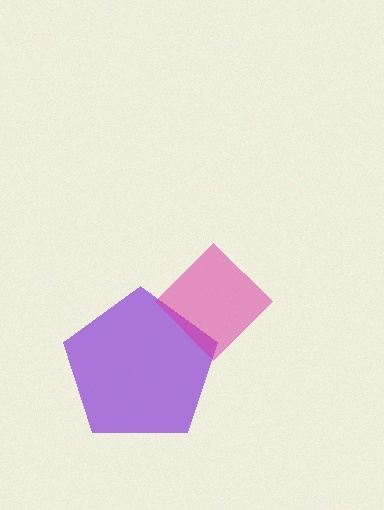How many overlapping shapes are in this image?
There are 2 overlapping shapes in the image.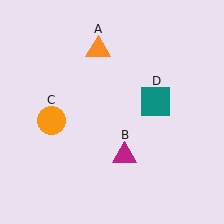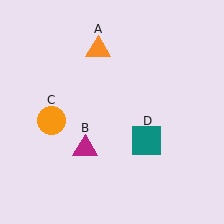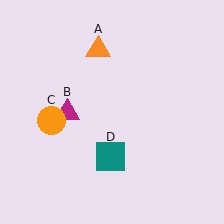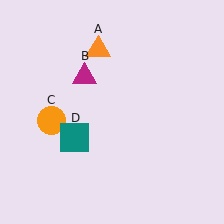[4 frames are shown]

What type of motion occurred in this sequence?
The magenta triangle (object B), teal square (object D) rotated clockwise around the center of the scene.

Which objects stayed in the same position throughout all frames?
Orange triangle (object A) and orange circle (object C) remained stationary.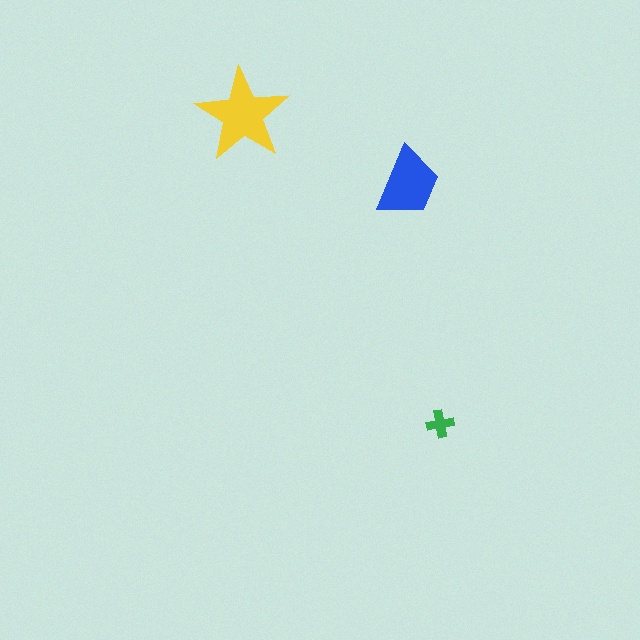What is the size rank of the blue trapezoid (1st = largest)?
2nd.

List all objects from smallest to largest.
The green cross, the blue trapezoid, the yellow star.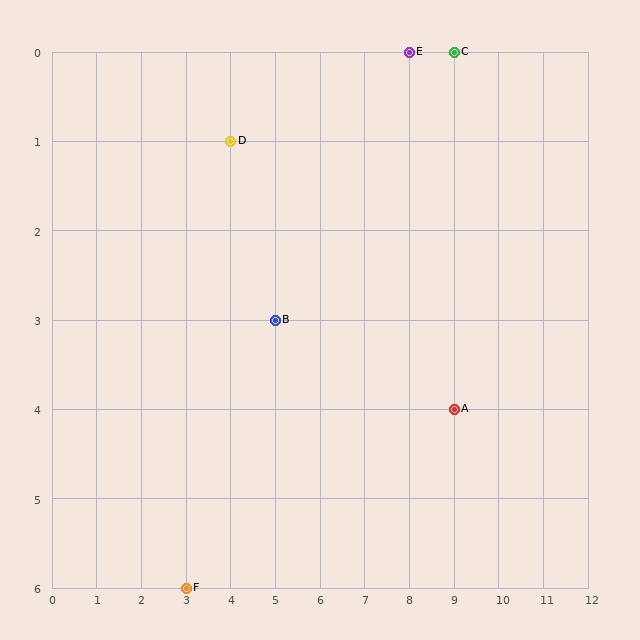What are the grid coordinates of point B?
Point B is at grid coordinates (5, 3).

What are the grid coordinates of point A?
Point A is at grid coordinates (9, 4).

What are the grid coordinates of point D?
Point D is at grid coordinates (4, 1).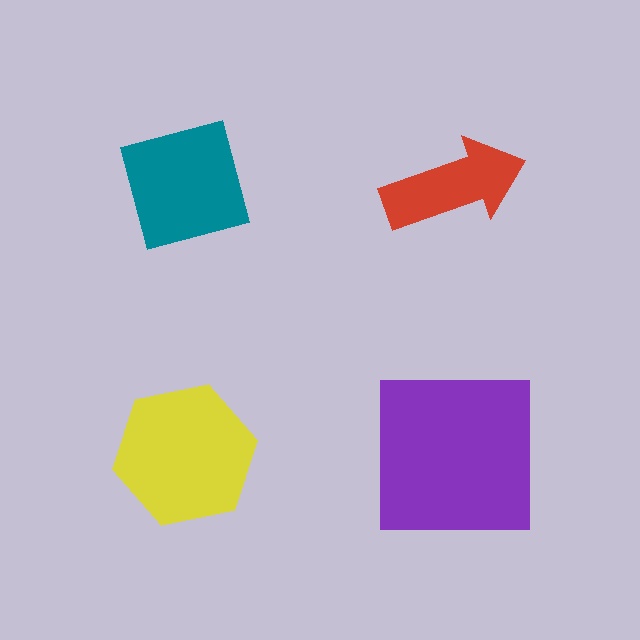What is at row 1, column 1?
A teal square.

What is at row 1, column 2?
A red arrow.